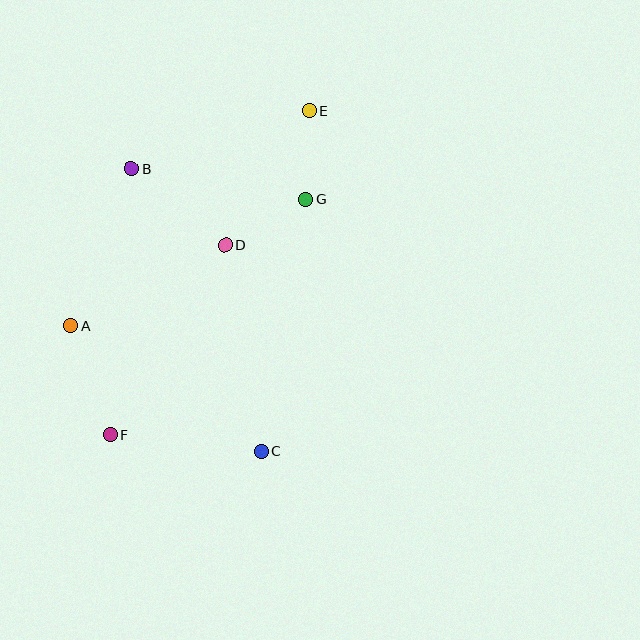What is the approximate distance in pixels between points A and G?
The distance between A and G is approximately 266 pixels.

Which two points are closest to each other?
Points E and G are closest to each other.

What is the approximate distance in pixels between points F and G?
The distance between F and G is approximately 306 pixels.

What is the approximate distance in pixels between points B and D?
The distance between B and D is approximately 121 pixels.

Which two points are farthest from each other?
Points E and F are farthest from each other.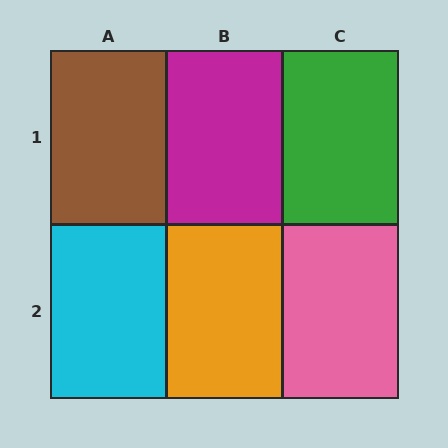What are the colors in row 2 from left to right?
Cyan, orange, pink.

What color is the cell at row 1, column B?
Magenta.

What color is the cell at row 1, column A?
Brown.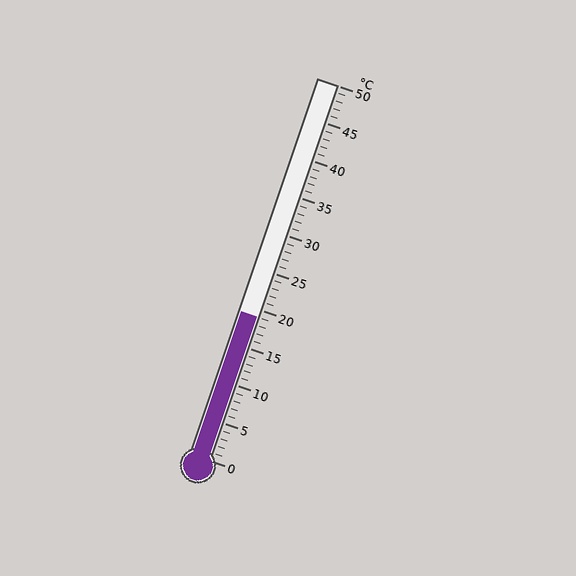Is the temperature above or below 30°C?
The temperature is below 30°C.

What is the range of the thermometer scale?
The thermometer scale ranges from 0°C to 50°C.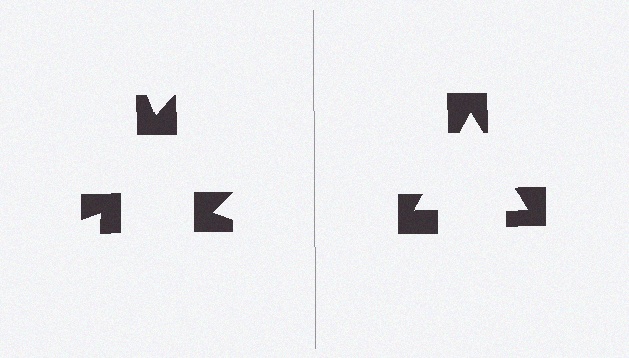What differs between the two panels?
The notched squares are positioned identically on both sides; only the wedge orientations differ. On the right they align to a triangle; on the left they are misaligned.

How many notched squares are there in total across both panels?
6 — 3 on each side.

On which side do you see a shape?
An illusory triangle appears on the right side. On the left side the wedge cuts are rotated, so no coherent shape forms.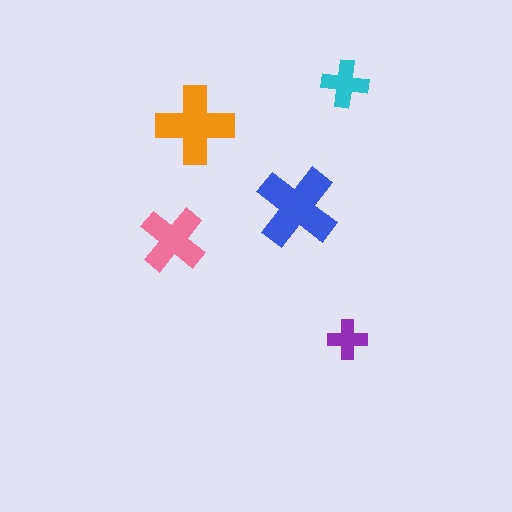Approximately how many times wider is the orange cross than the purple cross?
About 2 times wider.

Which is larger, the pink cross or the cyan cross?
The pink one.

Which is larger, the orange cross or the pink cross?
The orange one.